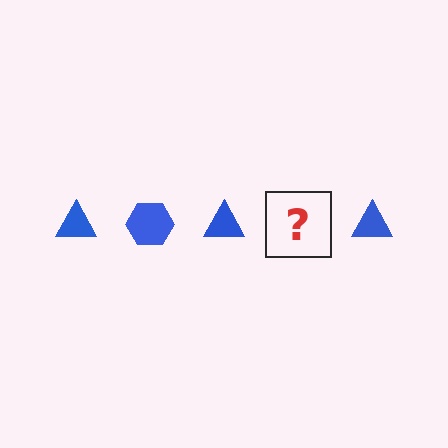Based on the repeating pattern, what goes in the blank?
The blank should be a blue hexagon.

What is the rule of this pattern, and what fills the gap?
The rule is that the pattern cycles through triangle, hexagon shapes in blue. The gap should be filled with a blue hexagon.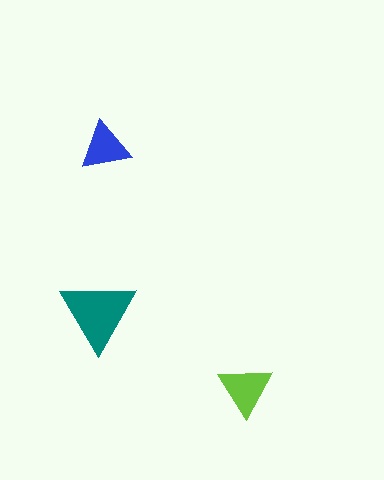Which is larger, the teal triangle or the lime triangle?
The teal one.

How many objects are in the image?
There are 3 objects in the image.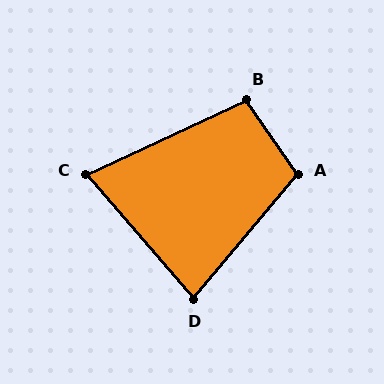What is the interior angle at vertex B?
Approximately 99 degrees (obtuse).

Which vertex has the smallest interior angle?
C, at approximately 74 degrees.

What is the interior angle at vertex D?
Approximately 81 degrees (acute).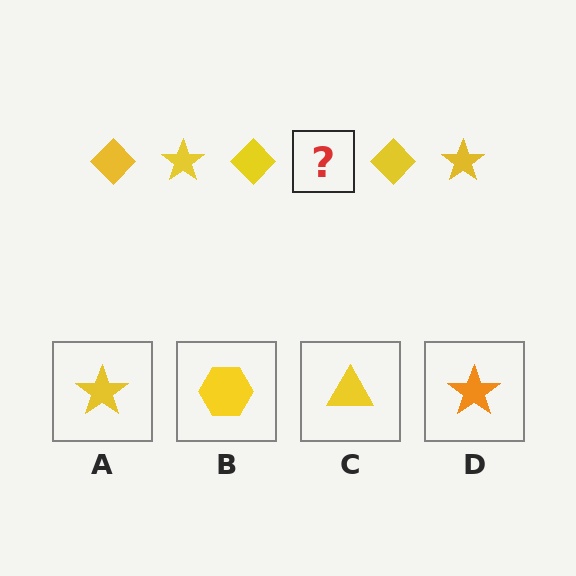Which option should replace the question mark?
Option A.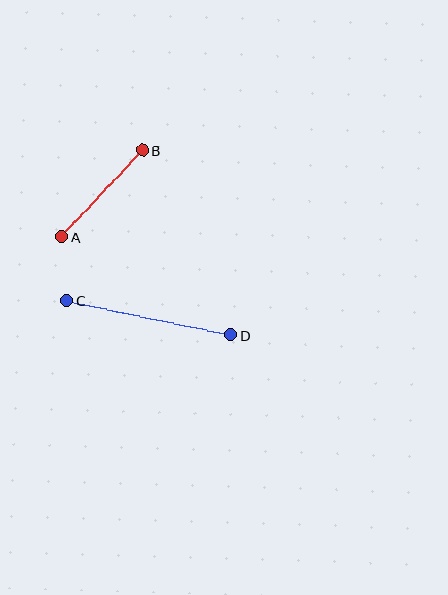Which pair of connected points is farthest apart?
Points C and D are farthest apart.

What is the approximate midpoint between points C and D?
The midpoint is at approximately (149, 318) pixels.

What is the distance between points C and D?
The distance is approximately 167 pixels.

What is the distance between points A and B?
The distance is approximately 119 pixels.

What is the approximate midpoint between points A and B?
The midpoint is at approximately (102, 194) pixels.